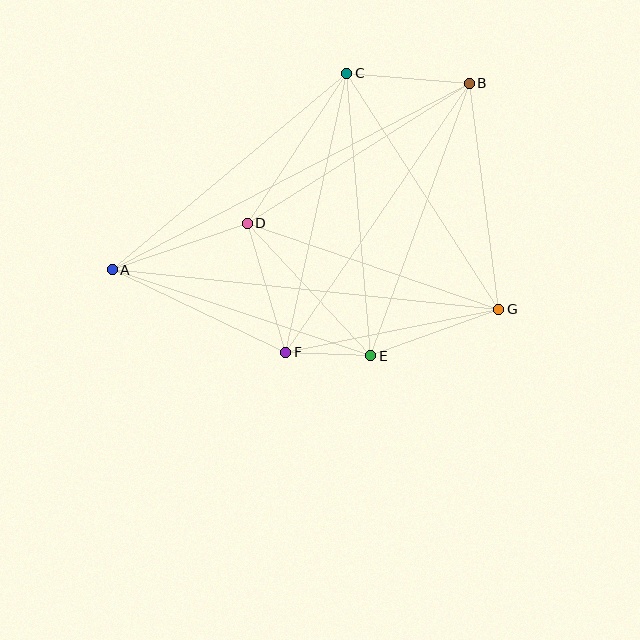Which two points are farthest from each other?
Points A and B are farthest from each other.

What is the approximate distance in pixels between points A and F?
The distance between A and F is approximately 192 pixels.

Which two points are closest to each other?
Points E and F are closest to each other.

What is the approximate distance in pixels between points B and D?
The distance between B and D is approximately 262 pixels.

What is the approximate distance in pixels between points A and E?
The distance between A and E is approximately 273 pixels.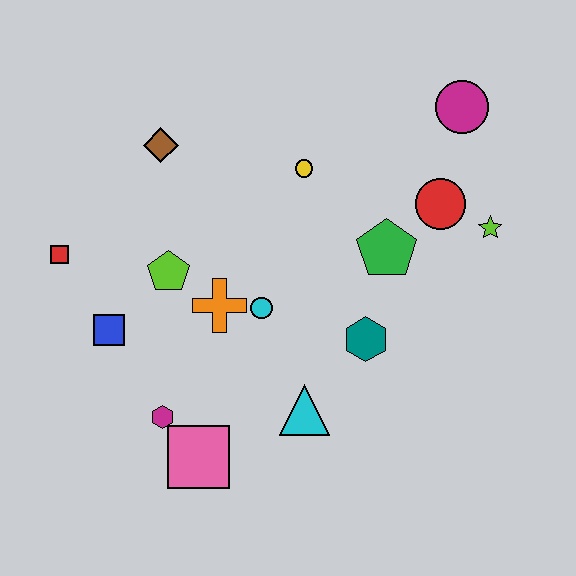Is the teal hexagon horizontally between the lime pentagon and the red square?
No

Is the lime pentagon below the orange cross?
No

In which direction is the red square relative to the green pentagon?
The red square is to the left of the green pentagon.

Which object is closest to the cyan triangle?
The teal hexagon is closest to the cyan triangle.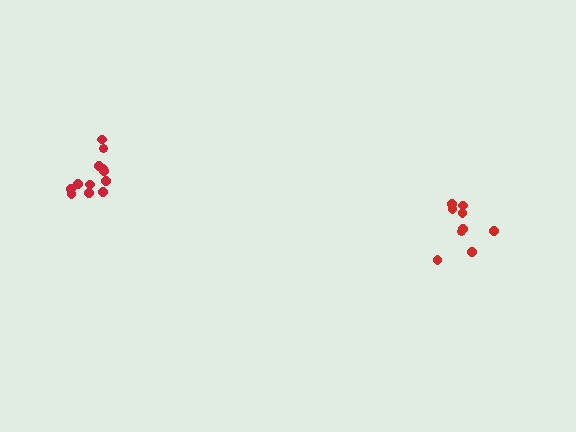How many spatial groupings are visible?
There are 2 spatial groupings.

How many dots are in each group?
Group 1: 12 dots, Group 2: 9 dots (21 total).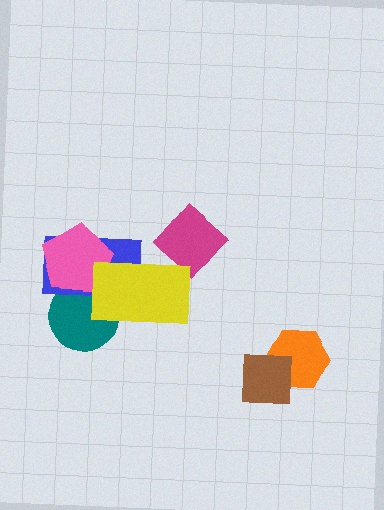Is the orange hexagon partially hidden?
Yes, it is partially covered by another shape.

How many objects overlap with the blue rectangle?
3 objects overlap with the blue rectangle.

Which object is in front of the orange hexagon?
The brown square is in front of the orange hexagon.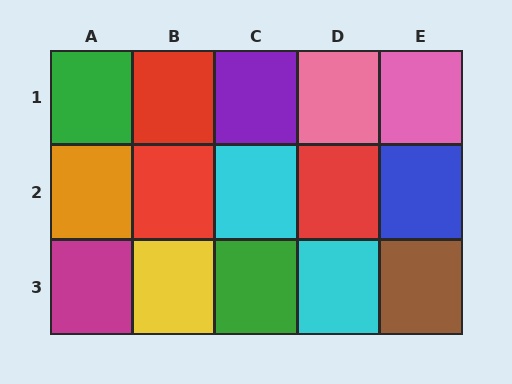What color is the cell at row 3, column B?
Yellow.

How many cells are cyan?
2 cells are cyan.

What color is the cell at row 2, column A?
Orange.